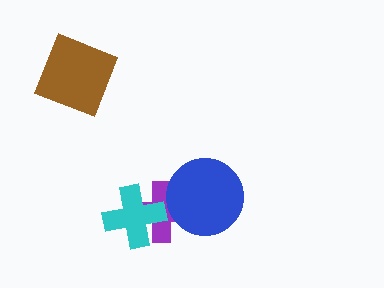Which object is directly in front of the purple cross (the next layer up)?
The cyan cross is directly in front of the purple cross.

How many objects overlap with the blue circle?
1 object overlaps with the blue circle.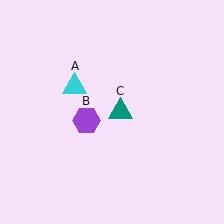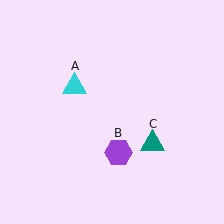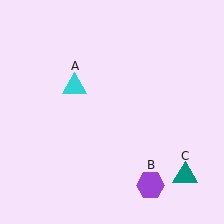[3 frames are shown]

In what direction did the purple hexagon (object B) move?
The purple hexagon (object B) moved down and to the right.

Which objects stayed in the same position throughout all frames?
Cyan triangle (object A) remained stationary.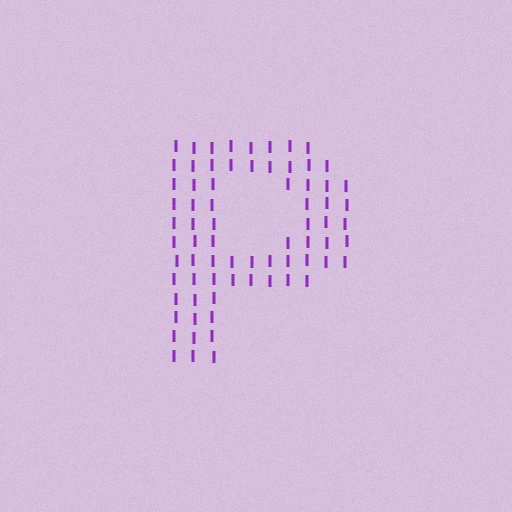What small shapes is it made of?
It is made of small letter I's.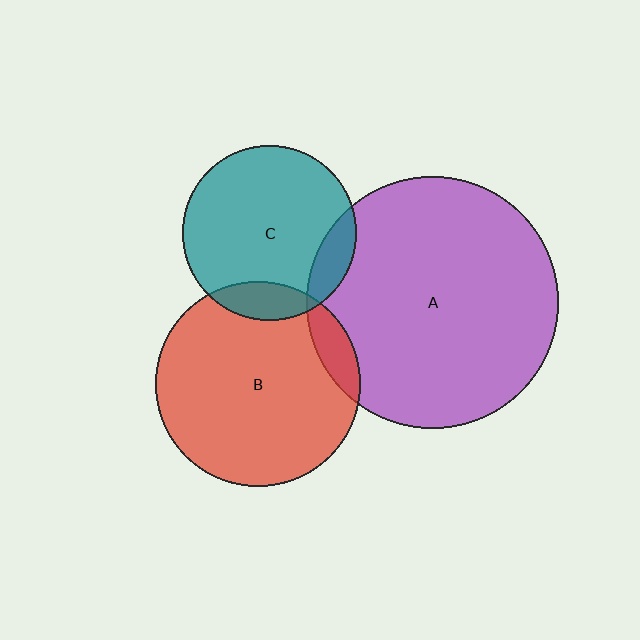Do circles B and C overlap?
Yes.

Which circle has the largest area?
Circle A (purple).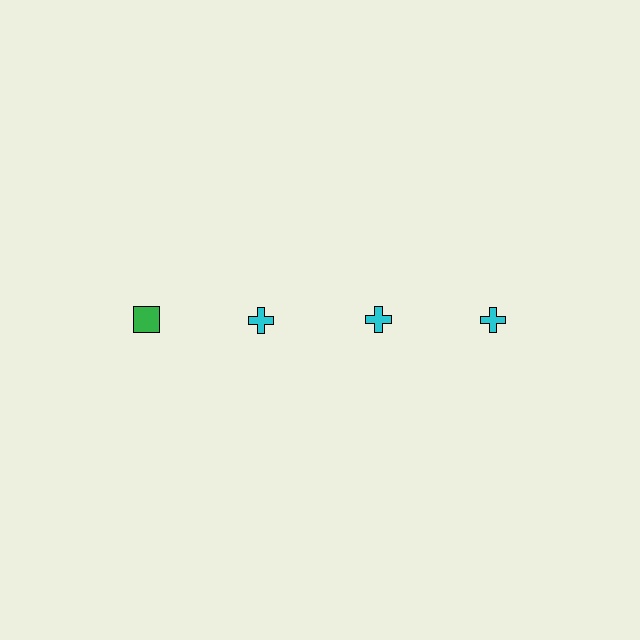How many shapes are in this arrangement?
There are 4 shapes arranged in a grid pattern.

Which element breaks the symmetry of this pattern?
The green square in the top row, leftmost column breaks the symmetry. All other shapes are cyan crosses.